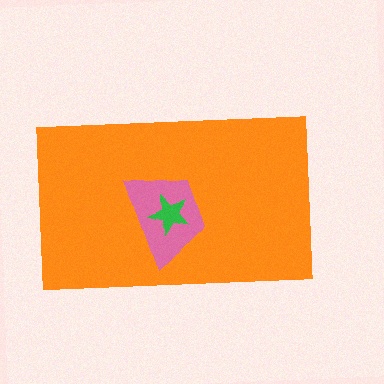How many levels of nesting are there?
3.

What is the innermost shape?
The green star.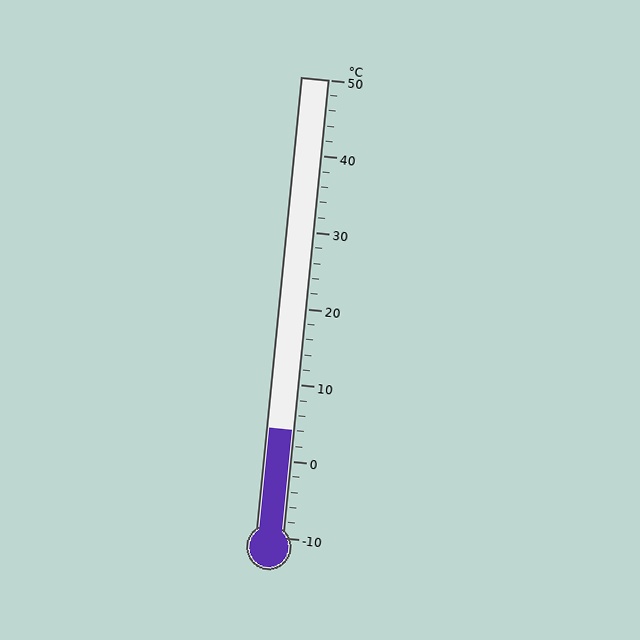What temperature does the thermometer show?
The thermometer shows approximately 4°C.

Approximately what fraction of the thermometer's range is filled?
The thermometer is filled to approximately 25% of its range.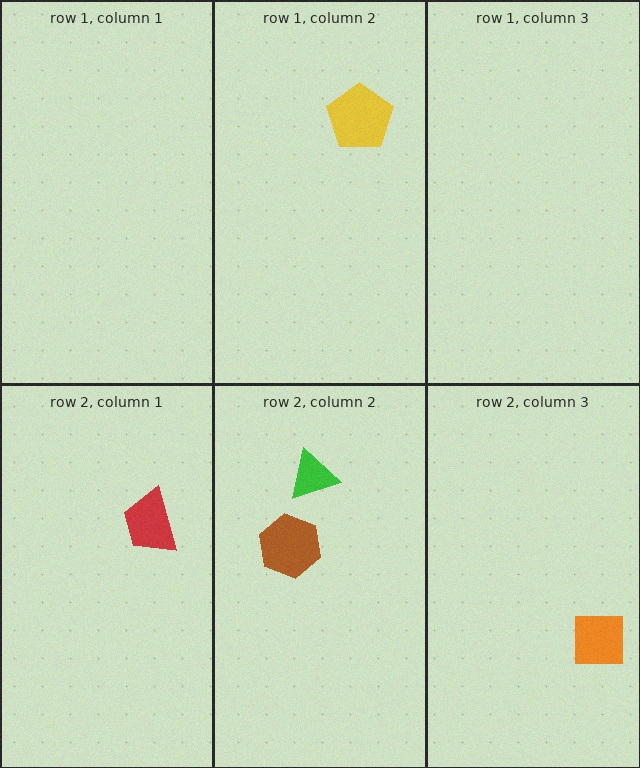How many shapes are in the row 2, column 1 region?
1.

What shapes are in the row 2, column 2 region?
The brown hexagon, the green triangle.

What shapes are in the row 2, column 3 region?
The orange square.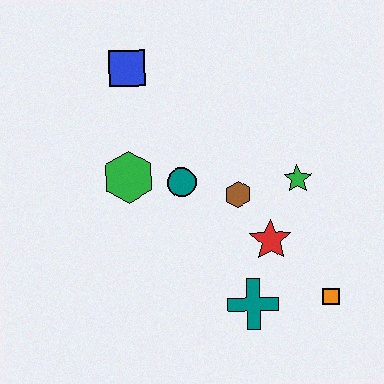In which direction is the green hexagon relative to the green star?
The green hexagon is to the left of the green star.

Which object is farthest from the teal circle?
The orange square is farthest from the teal circle.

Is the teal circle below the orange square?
No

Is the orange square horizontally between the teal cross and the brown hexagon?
No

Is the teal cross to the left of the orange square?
Yes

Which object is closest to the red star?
The brown hexagon is closest to the red star.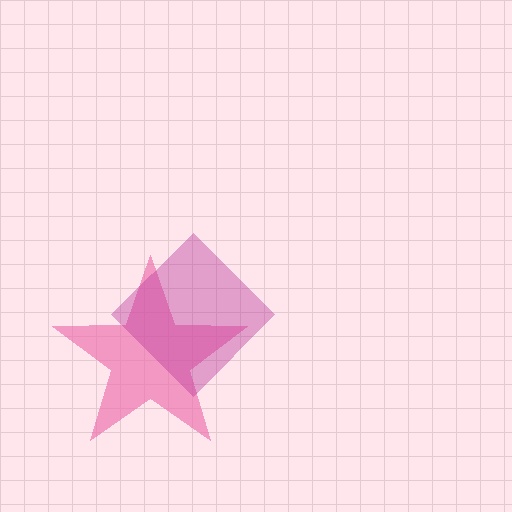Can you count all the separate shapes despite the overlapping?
Yes, there are 2 separate shapes.